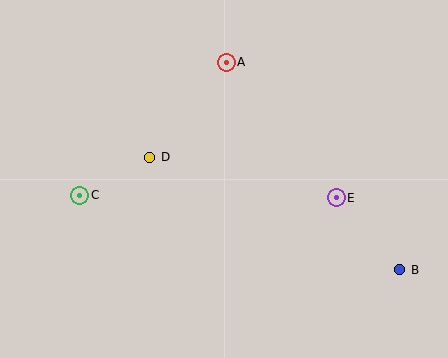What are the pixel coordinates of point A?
Point A is at (226, 62).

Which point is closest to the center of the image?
Point D at (150, 157) is closest to the center.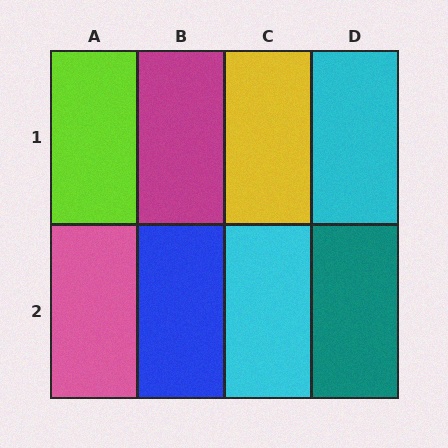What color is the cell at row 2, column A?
Pink.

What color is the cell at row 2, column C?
Cyan.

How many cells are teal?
1 cell is teal.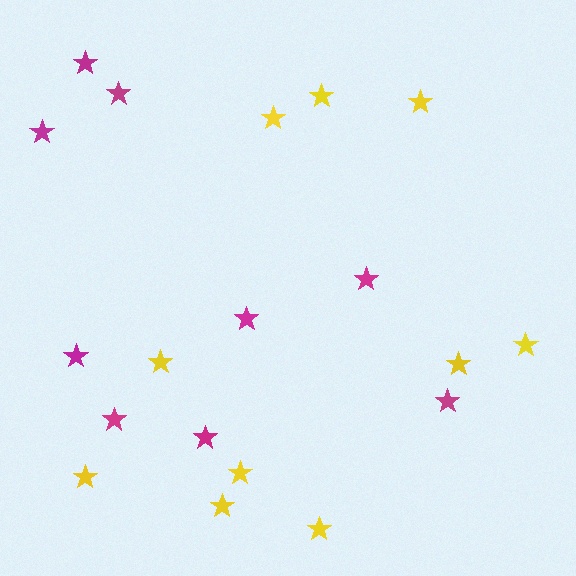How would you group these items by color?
There are 2 groups: one group of magenta stars (9) and one group of yellow stars (10).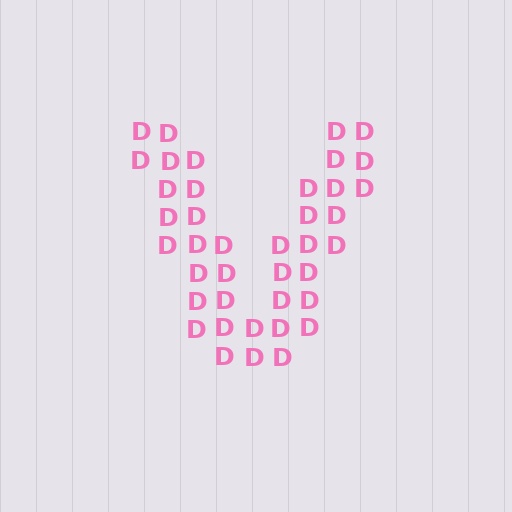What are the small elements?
The small elements are letter D's.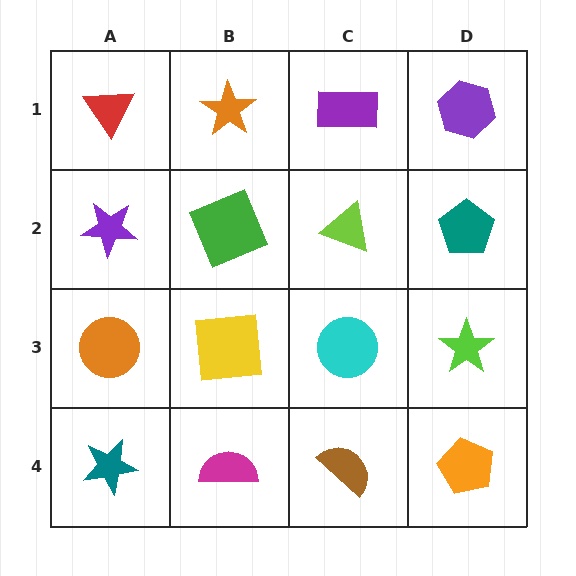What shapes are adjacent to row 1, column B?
A green square (row 2, column B), a red triangle (row 1, column A), a purple rectangle (row 1, column C).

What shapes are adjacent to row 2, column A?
A red triangle (row 1, column A), an orange circle (row 3, column A), a green square (row 2, column B).